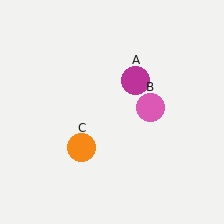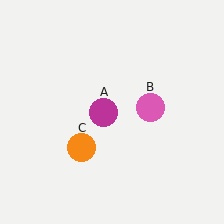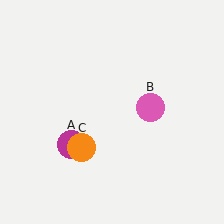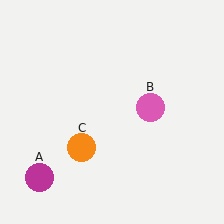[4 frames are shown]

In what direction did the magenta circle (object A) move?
The magenta circle (object A) moved down and to the left.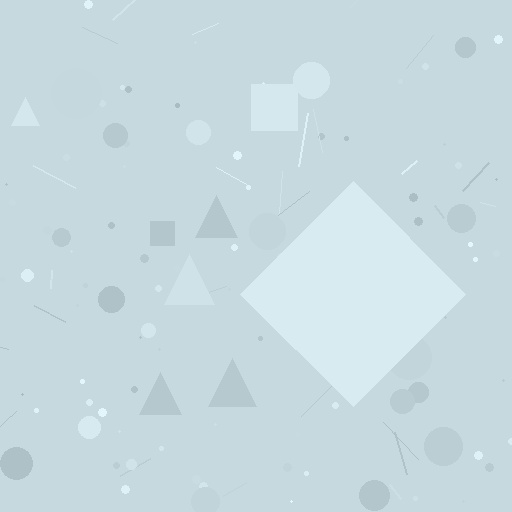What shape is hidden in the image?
A diamond is hidden in the image.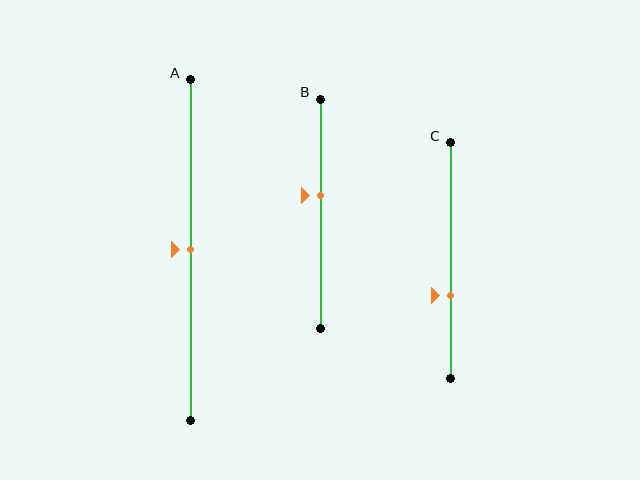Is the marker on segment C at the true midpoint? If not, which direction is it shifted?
No, the marker on segment C is shifted downward by about 15% of the segment length.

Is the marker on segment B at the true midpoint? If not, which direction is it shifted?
No, the marker on segment B is shifted upward by about 8% of the segment length.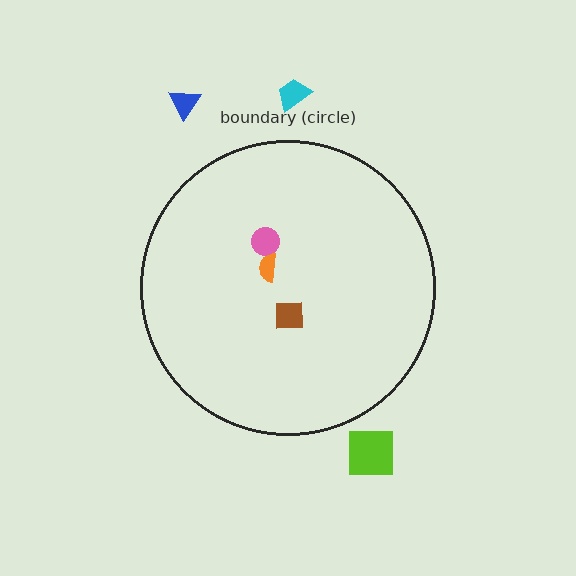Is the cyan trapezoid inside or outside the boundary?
Outside.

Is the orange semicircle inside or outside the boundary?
Inside.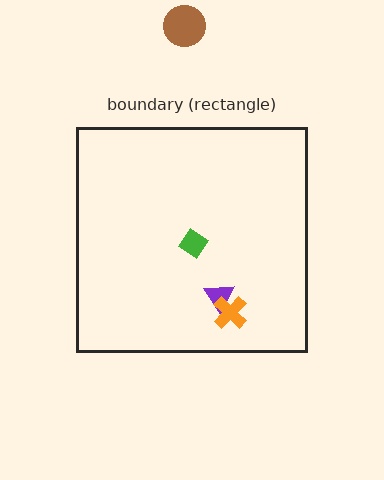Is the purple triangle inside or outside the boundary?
Inside.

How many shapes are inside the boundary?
3 inside, 1 outside.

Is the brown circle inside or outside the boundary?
Outside.